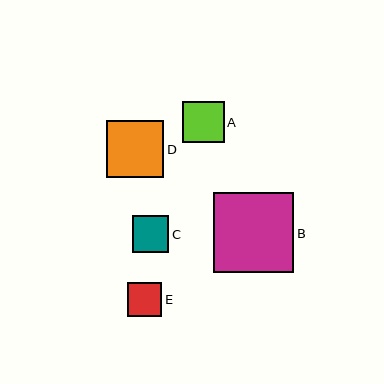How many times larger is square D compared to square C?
Square D is approximately 1.6 times the size of square C.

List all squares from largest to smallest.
From largest to smallest: B, D, A, C, E.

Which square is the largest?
Square B is the largest with a size of approximately 80 pixels.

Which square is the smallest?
Square E is the smallest with a size of approximately 34 pixels.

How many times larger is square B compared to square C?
Square B is approximately 2.2 times the size of square C.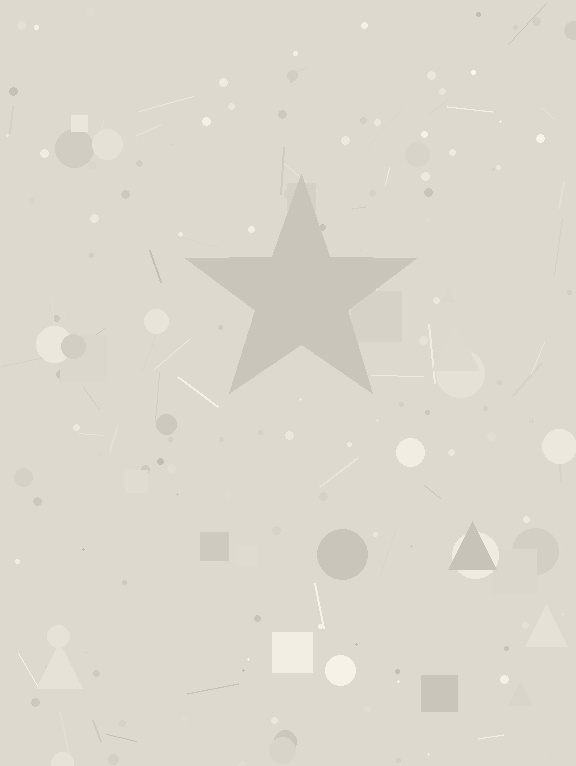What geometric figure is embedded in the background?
A star is embedded in the background.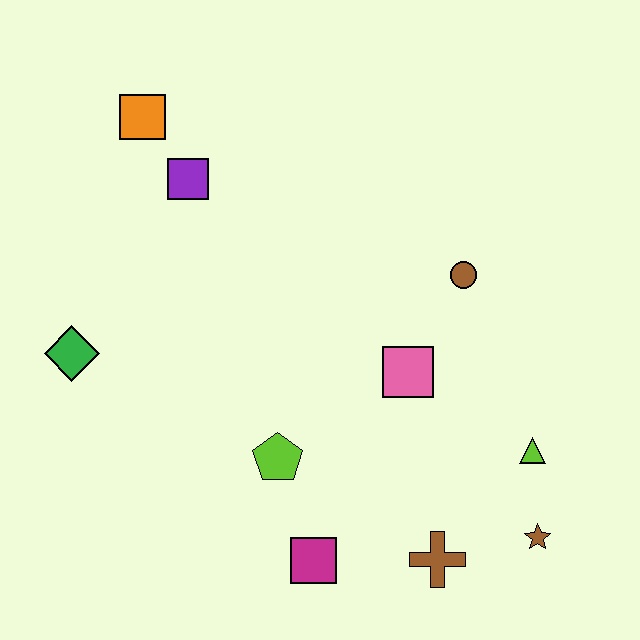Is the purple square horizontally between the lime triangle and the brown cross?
No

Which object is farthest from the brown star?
The orange square is farthest from the brown star.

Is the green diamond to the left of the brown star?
Yes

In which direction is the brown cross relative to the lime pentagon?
The brown cross is to the right of the lime pentagon.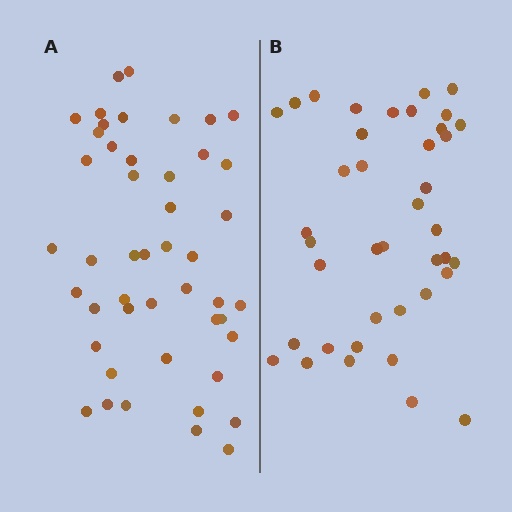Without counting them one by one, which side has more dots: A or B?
Region A (the left region) has more dots.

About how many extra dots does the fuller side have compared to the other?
Region A has roughly 8 or so more dots than region B.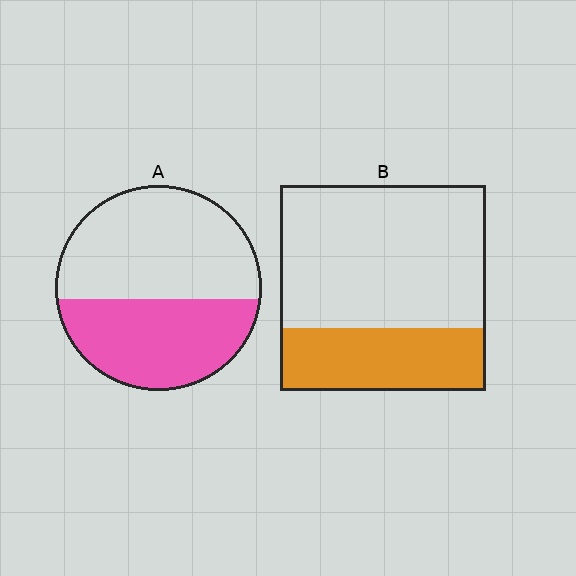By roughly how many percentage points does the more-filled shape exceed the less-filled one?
By roughly 15 percentage points (A over B).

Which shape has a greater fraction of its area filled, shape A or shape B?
Shape A.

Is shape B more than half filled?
No.